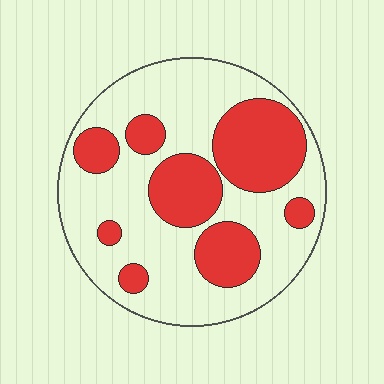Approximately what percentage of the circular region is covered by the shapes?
Approximately 35%.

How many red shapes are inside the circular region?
8.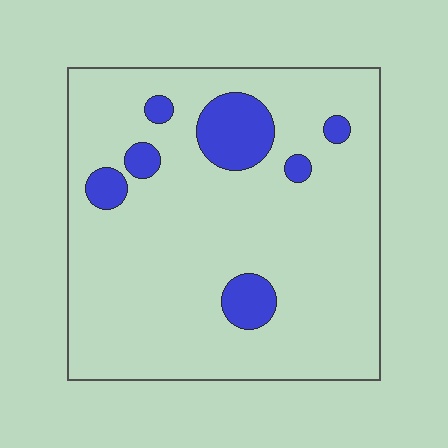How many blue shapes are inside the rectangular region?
7.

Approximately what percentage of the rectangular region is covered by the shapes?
Approximately 10%.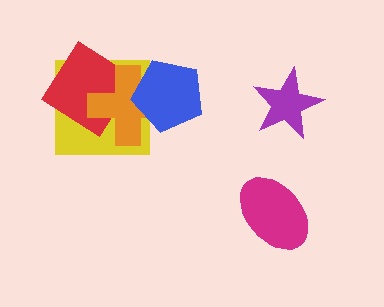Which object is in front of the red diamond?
The orange cross is in front of the red diamond.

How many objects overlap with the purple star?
0 objects overlap with the purple star.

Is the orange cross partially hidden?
Yes, it is partially covered by another shape.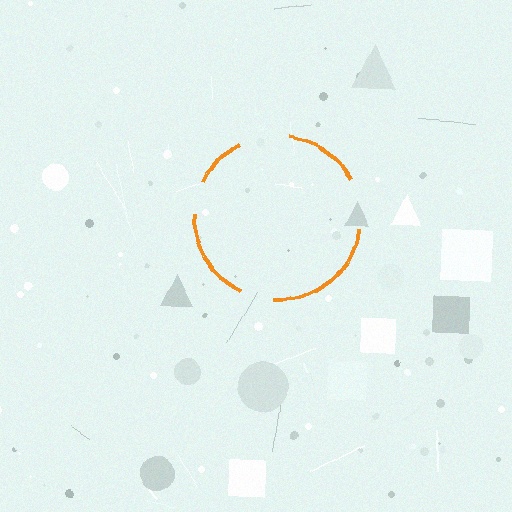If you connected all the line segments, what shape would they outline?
They would outline a circle.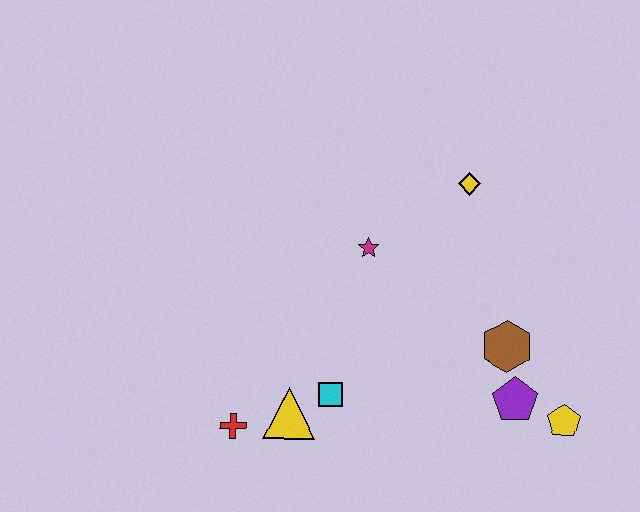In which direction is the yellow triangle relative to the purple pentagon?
The yellow triangle is to the left of the purple pentagon.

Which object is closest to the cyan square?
The yellow triangle is closest to the cyan square.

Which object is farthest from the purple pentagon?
The red cross is farthest from the purple pentagon.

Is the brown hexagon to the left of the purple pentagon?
Yes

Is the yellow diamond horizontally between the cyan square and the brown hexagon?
Yes